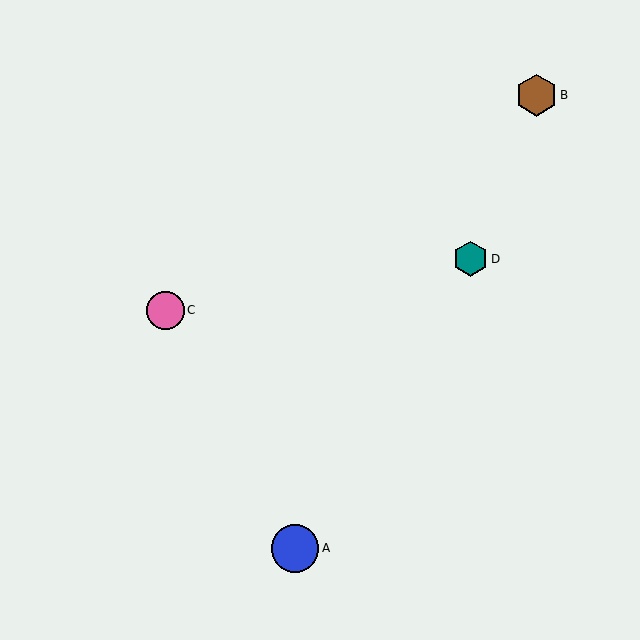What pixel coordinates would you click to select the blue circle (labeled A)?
Click at (295, 548) to select the blue circle A.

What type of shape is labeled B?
Shape B is a brown hexagon.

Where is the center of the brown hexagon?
The center of the brown hexagon is at (536, 95).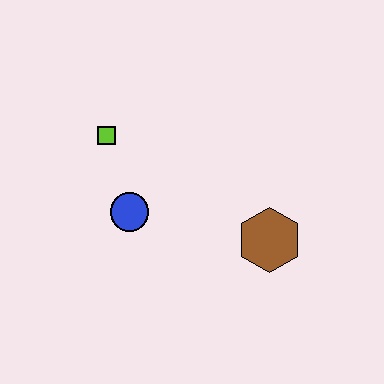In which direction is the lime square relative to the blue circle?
The lime square is above the blue circle.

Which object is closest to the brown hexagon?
The blue circle is closest to the brown hexagon.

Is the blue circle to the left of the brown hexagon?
Yes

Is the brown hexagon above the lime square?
No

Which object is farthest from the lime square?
The brown hexagon is farthest from the lime square.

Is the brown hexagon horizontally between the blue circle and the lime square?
No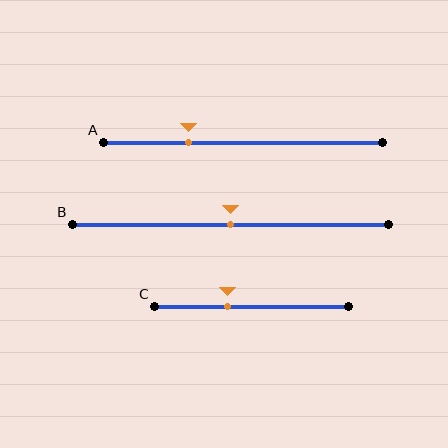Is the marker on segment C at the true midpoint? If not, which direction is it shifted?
No, the marker on segment C is shifted to the left by about 12% of the segment length.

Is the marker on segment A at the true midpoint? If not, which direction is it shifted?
No, the marker on segment A is shifted to the left by about 20% of the segment length.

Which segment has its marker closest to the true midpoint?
Segment B has its marker closest to the true midpoint.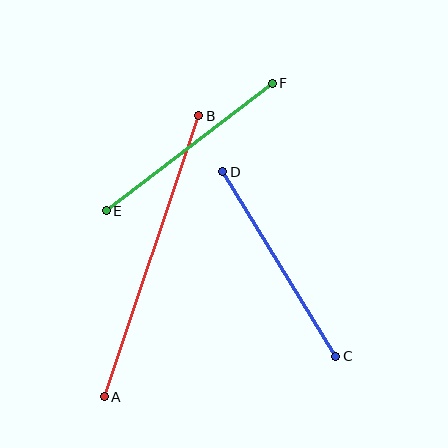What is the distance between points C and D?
The distance is approximately 216 pixels.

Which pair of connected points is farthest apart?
Points A and B are farthest apart.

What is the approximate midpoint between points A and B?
The midpoint is at approximately (151, 256) pixels.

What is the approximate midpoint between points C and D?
The midpoint is at approximately (279, 264) pixels.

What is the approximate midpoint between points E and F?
The midpoint is at approximately (189, 147) pixels.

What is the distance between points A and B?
The distance is approximately 296 pixels.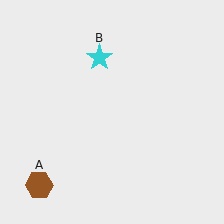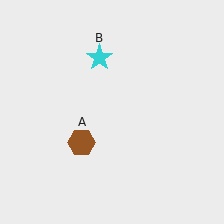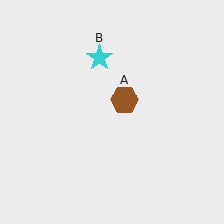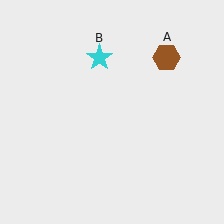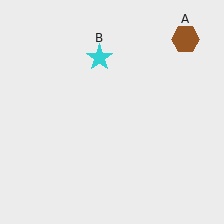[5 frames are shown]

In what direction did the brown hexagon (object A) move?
The brown hexagon (object A) moved up and to the right.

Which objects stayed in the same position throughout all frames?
Cyan star (object B) remained stationary.